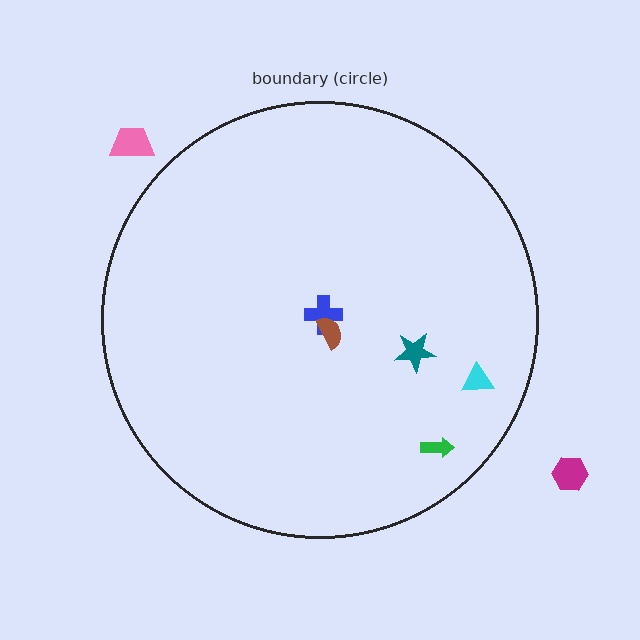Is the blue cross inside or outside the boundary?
Inside.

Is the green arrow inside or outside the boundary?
Inside.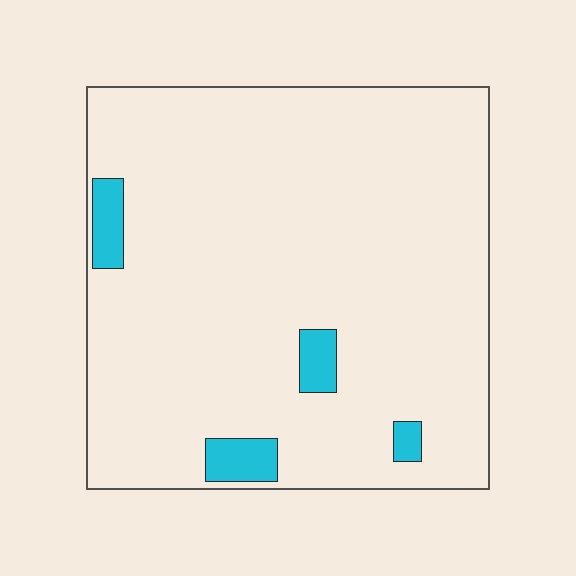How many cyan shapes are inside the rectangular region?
4.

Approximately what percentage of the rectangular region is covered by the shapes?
Approximately 5%.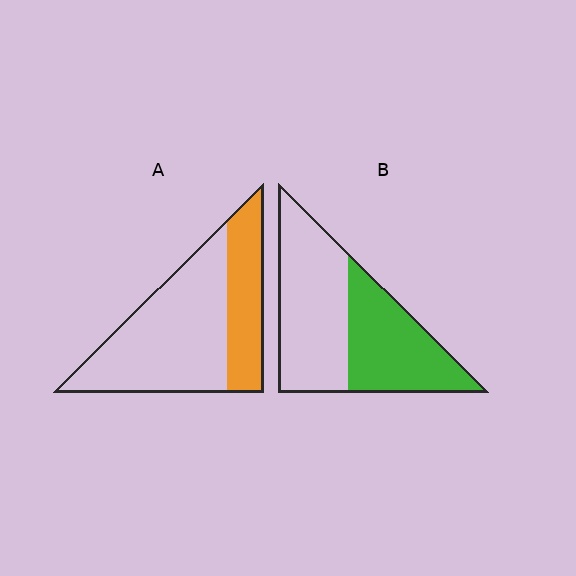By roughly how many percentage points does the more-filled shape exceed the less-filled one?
By roughly 15 percentage points (B over A).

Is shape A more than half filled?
No.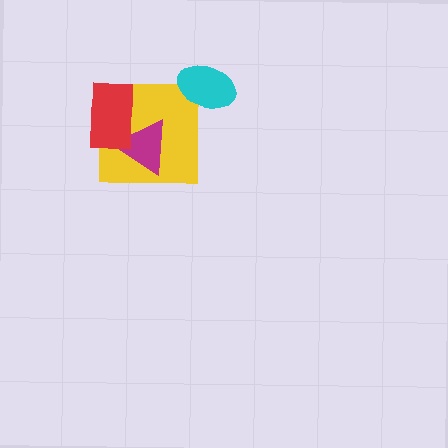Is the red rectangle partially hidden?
No, no other shape covers it.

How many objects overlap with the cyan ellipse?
0 objects overlap with the cyan ellipse.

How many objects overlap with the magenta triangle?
2 objects overlap with the magenta triangle.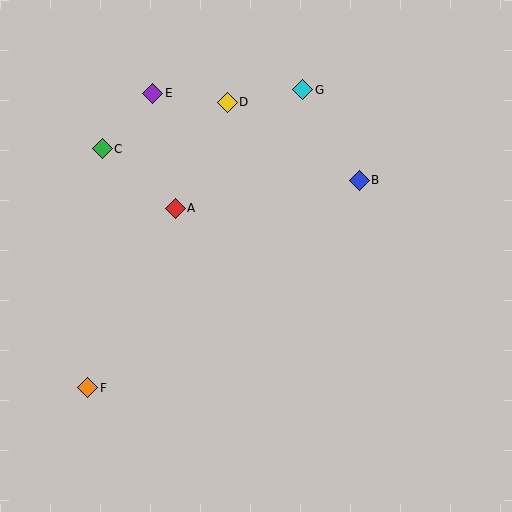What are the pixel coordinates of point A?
Point A is at (175, 208).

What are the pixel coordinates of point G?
Point G is at (303, 90).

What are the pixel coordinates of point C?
Point C is at (102, 149).